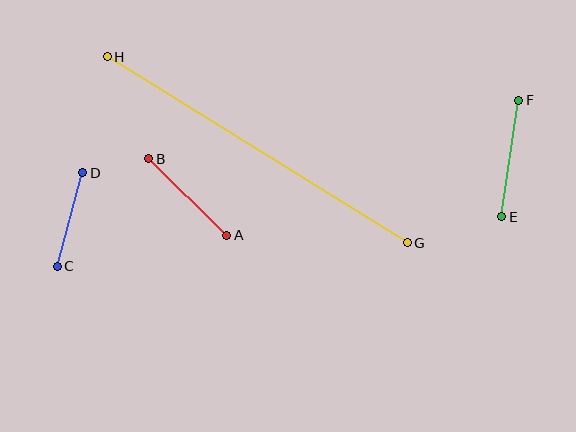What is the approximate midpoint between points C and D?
The midpoint is at approximately (70, 220) pixels.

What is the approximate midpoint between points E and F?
The midpoint is at approximately (510, 159) pixels.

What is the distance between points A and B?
The distance is approximately 109 pixels.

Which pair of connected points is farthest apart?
Points G and H are farthest apart.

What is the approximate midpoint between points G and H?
The midpoint is at approximately (257, 150) pixels.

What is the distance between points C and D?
The distance is approximately 97 pixels.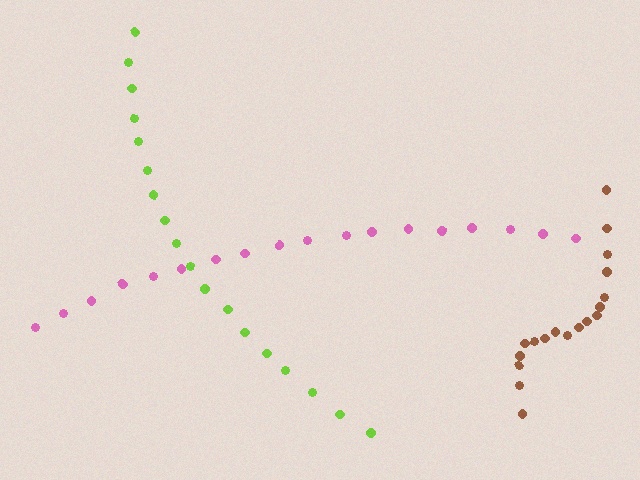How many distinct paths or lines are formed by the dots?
There are 3 distinct paths.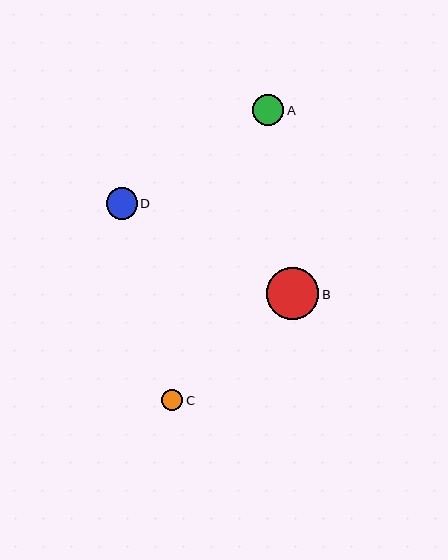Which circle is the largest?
Circle B is the largest with a size of approximately 52 pixels.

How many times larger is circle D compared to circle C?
Circle D is approximately 1.5 times the size of circle C.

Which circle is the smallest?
Circle C is the smallest with a size of approximately 21 pixels.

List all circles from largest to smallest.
From largest to smallest: B, A, D, C.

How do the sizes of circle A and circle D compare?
Circle A and circle D are approximately the same size.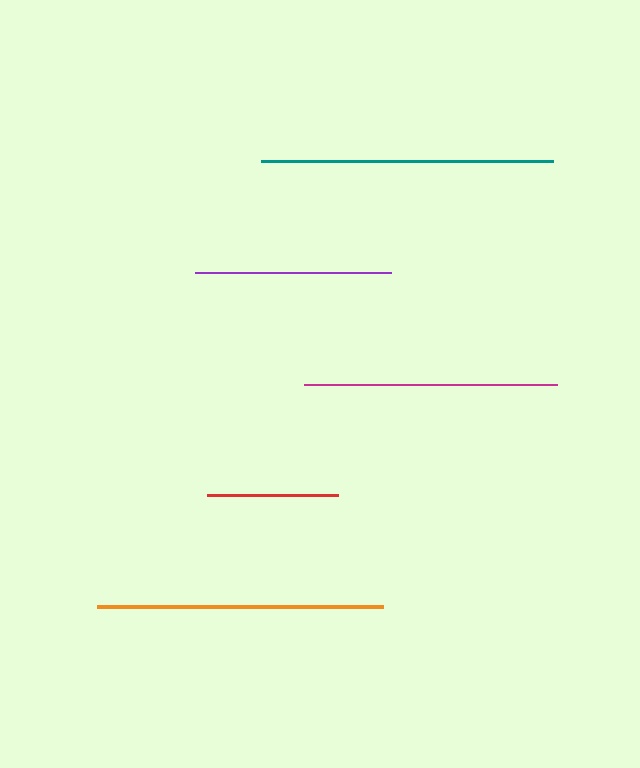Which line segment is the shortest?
The red line is the shortest at approximately 132 pixels.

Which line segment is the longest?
The teal line is the longest at approximately 292 pixels.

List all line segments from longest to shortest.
From longest to shortest: teal, orange, magenta, purple, red.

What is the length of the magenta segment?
The magenta segment is approximately 253 pixels long.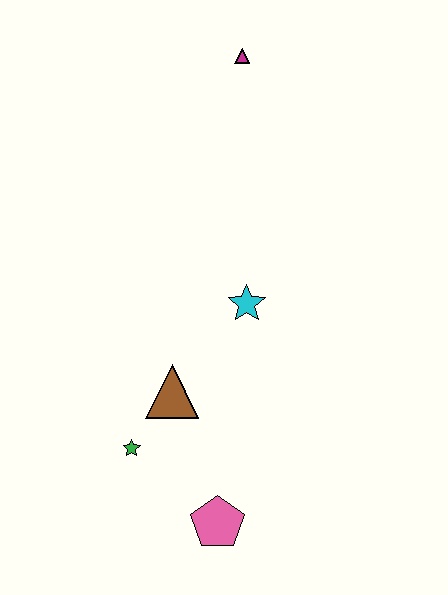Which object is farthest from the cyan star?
The magenta triangle is farthest from the cyan star.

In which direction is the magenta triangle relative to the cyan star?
The magenta triangle is above the cyan star.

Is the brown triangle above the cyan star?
No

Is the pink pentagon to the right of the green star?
Yes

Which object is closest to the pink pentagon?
The green star is closest to the pink pentagon.